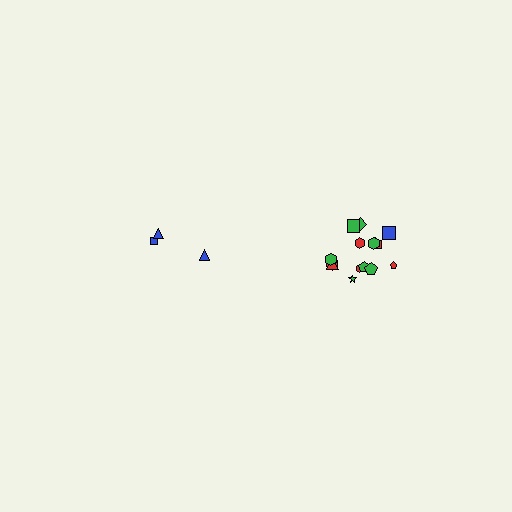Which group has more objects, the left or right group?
The right group.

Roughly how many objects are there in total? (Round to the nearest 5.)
Roughly 20 objects in total.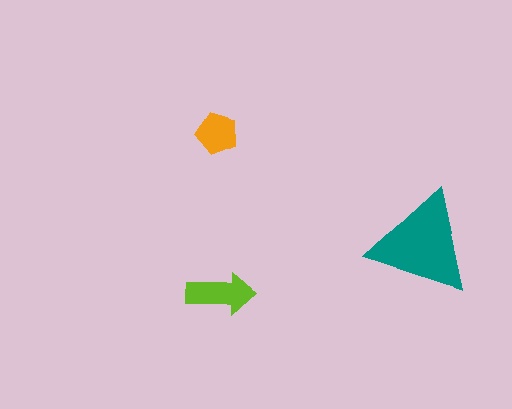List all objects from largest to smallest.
The teal triangle, the lime arrow, the orange pentagon.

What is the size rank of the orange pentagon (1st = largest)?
3rd.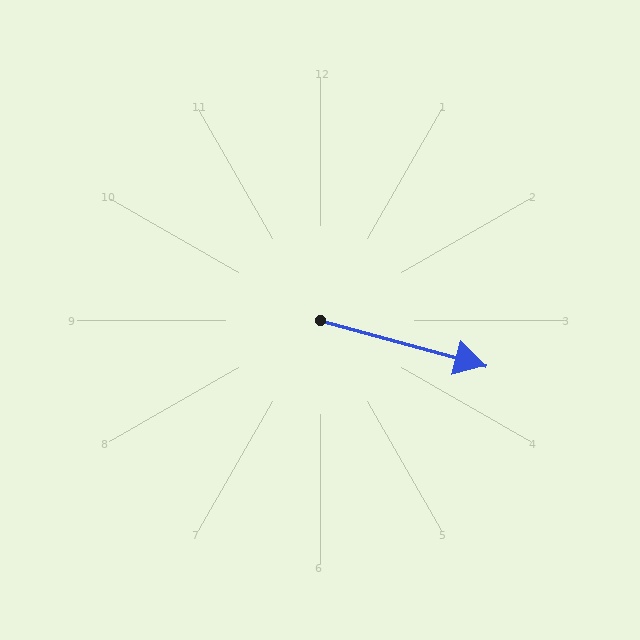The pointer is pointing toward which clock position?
Roughly 4 o'clock.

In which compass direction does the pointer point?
East.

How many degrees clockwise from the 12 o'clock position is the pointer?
Approximately 105 degrees.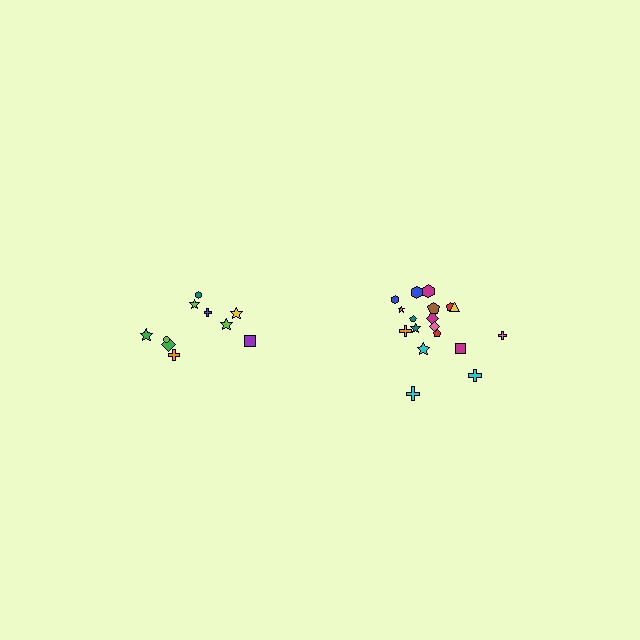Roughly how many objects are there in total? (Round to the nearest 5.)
Roughly 30 objects in total.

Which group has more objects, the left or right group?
The right group.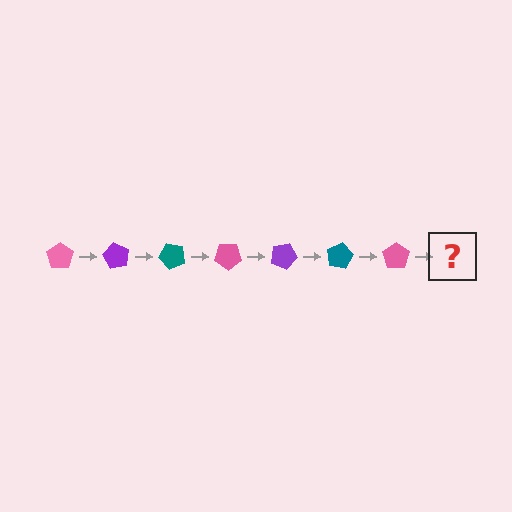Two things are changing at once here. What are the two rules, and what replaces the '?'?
The two rules are that it rotates 60 degrees each step and the color cycles through pink, purple, and teal. The '?' should be a purple pentagon, rotated 420 degrees from the start.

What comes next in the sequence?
The next element should be a purple pentagon, rotated 420 degrees from the start.